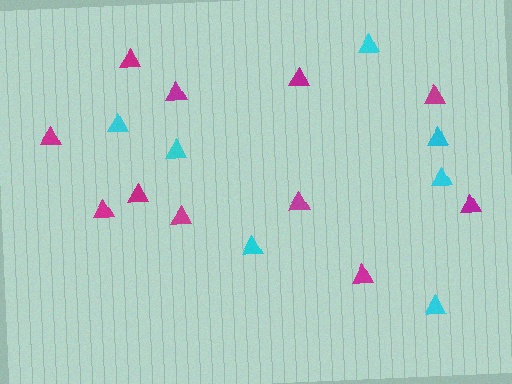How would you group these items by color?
There are 2 groups: one group of magenta triangles (11) and one group of cyan triangles (7).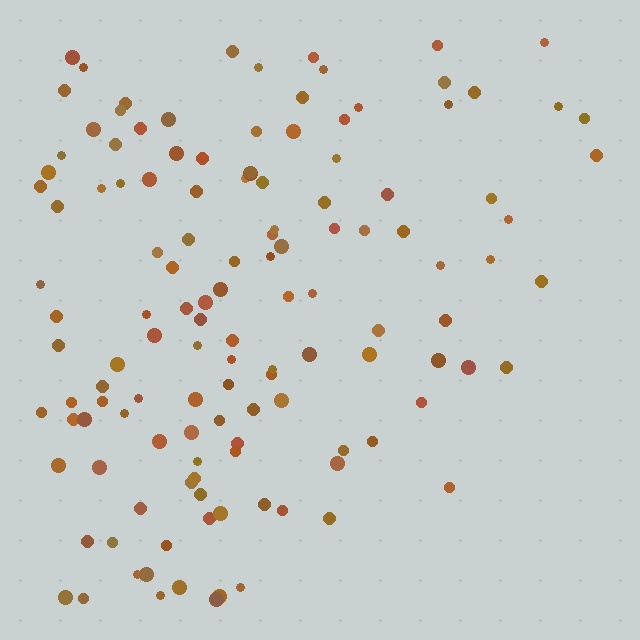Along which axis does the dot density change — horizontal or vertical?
Horizontal.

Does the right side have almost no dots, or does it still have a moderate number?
Still a moderate number, just noticeably fewer than the left.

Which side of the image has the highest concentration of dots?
The left.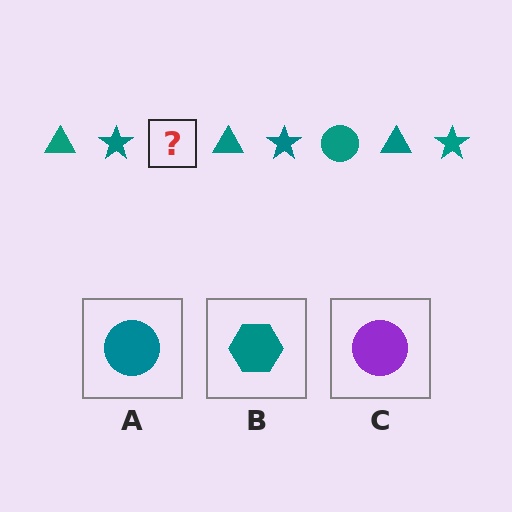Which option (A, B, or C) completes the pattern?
A.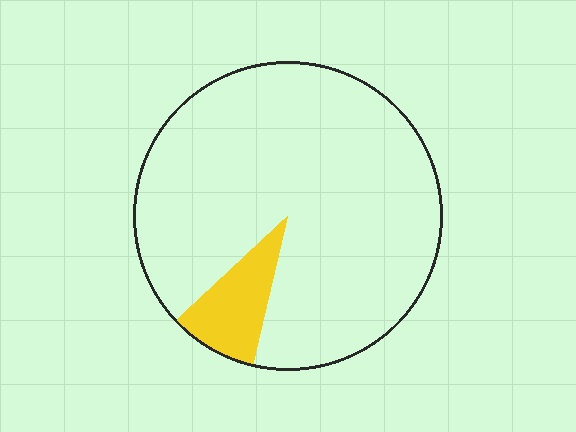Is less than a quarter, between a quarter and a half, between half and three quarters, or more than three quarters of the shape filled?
Less than a quarter.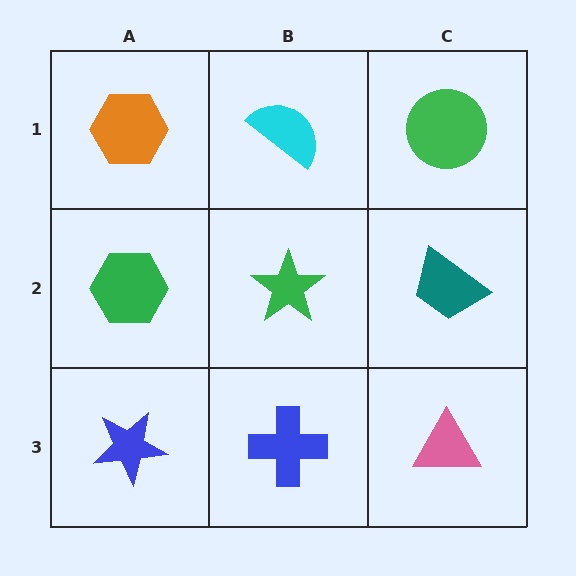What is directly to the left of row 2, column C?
A green star.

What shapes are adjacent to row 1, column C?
A teal trapezoid (row 2, column C), a cyan semicircle (row 1, column B).